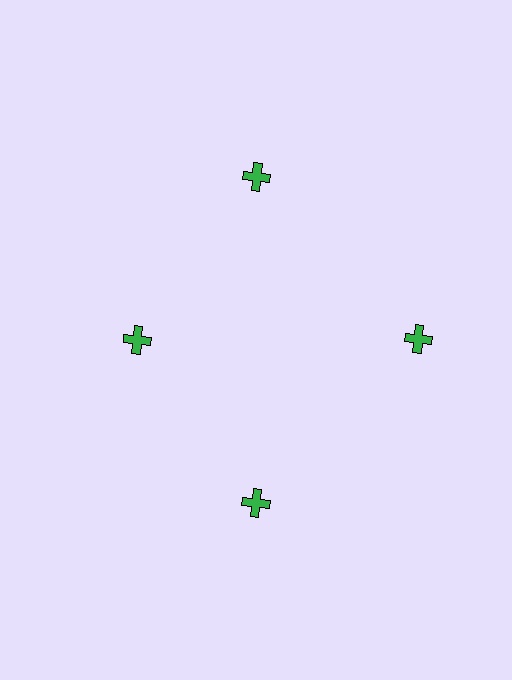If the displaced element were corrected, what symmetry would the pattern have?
It would have 4-fold rotational symmetry — the pattern would map onto itself every 90 degrees.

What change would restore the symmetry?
The symmetry would be restored by moving it outward, back onto the ring so that all 4 crosses sit at equal angles and equal distance from the center.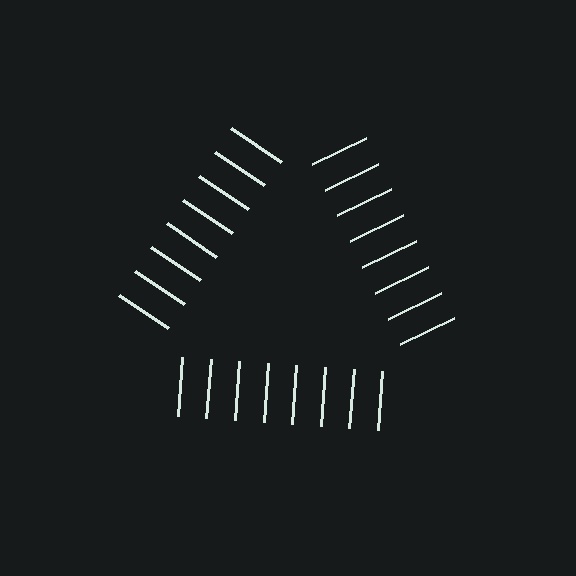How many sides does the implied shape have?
3 sides — the line-ends trace a triangle.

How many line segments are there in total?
24 — 8 along each of the 3 edges.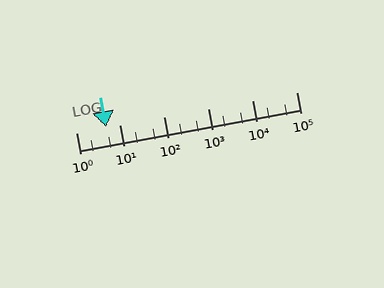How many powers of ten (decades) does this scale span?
The scale spans 5 decades, from 1 to 100000.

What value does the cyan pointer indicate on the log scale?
The pointer indicates approximately 4.8.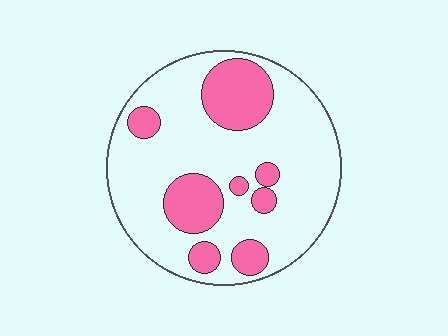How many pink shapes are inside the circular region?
8.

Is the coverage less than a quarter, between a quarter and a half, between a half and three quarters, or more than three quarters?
Between a quarter and a half.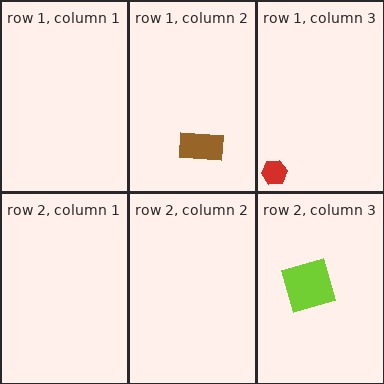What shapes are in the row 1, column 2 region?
The brown rectangle.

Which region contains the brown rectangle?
The row 1, column 2 region.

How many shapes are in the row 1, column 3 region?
1.